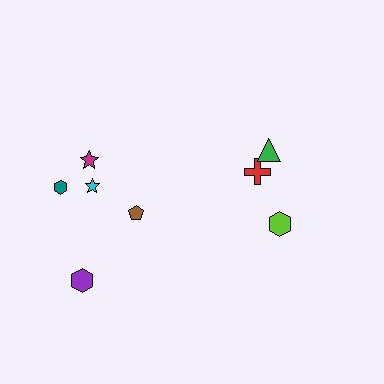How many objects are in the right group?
There are 3 objects.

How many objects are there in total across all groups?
There are 8 objects.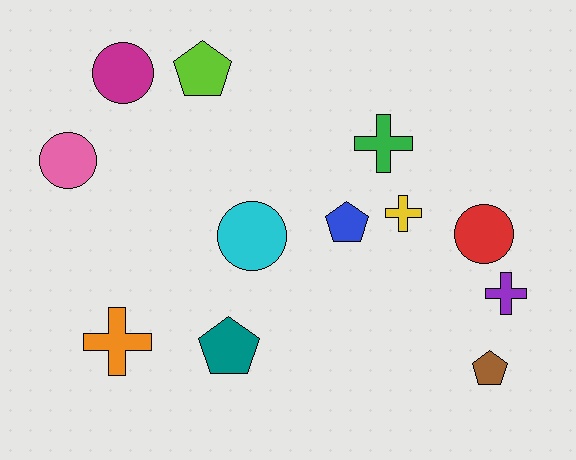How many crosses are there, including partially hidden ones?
There are 4 crosses.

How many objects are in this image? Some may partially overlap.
There are 12 objects.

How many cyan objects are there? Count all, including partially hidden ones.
There is 1 cyan object.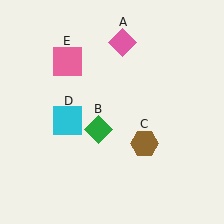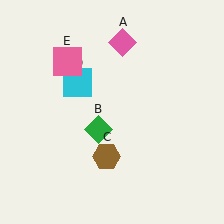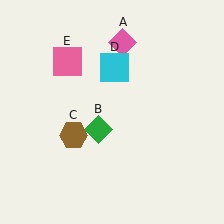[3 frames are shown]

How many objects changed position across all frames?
2 objects changed position: brown hexagon (object C), cyan square (object D).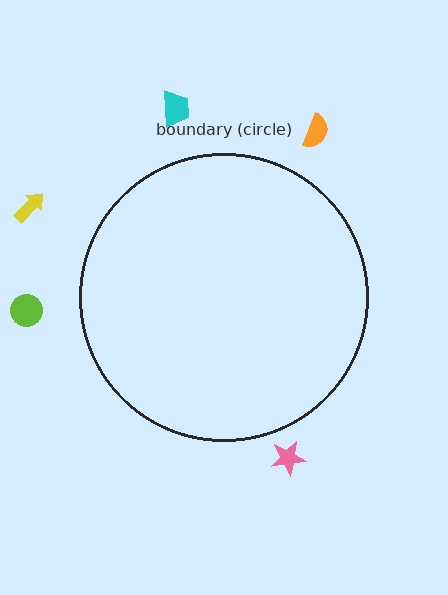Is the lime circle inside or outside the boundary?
Outside.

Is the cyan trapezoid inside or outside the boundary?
Outside.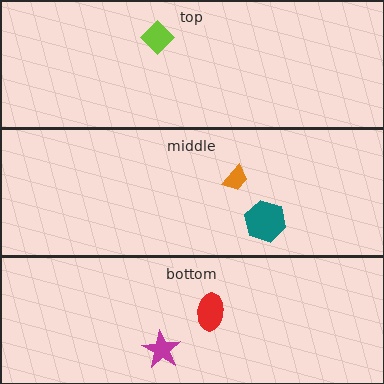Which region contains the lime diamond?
The top region.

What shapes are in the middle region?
The orange trapezoid, the teal hexagon.